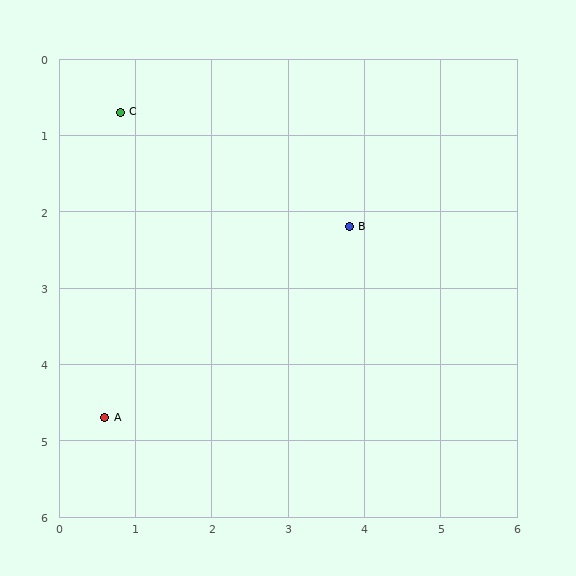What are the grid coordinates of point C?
Point C is at approximately (0.8, 0.7).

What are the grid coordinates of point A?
Point A is at approximately (0.6, 4.7).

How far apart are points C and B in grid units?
Points C and B are about 3.4 grid units apart.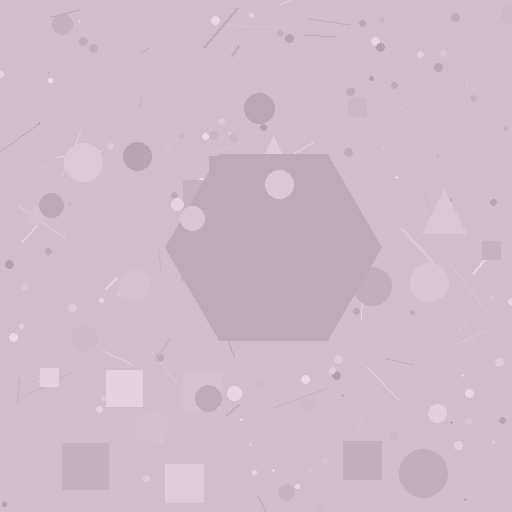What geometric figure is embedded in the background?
A hexagon is embedded in the background.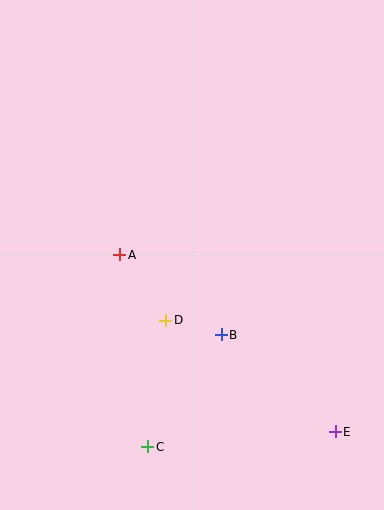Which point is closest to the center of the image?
Point D at (166, 320) is closest to the center.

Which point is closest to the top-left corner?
Point A is closest to the top-left corner.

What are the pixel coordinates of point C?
Point C is at (148, 447).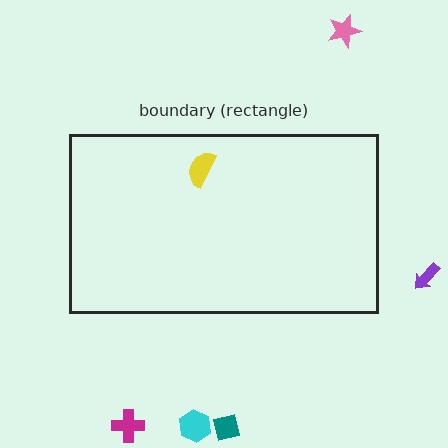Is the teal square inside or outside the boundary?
Outside.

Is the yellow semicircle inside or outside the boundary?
Inside.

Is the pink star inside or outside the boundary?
Outside.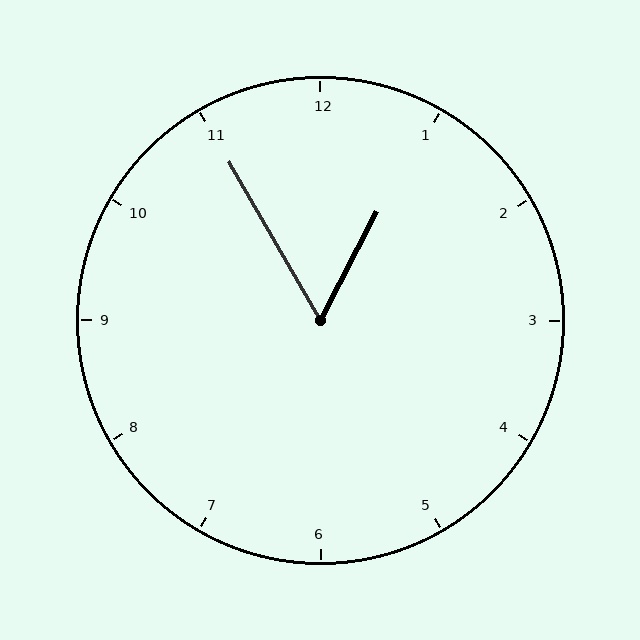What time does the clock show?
12:55.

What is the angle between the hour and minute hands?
Approximately 58 degrees.